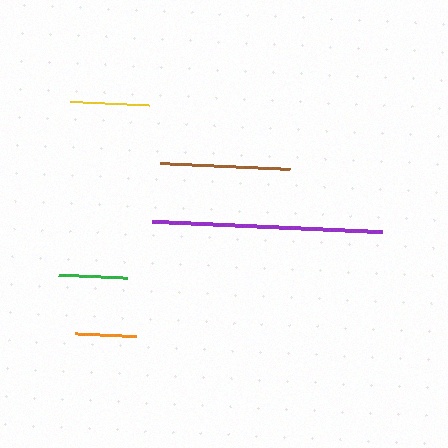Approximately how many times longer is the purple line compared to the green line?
The purple line is approximately 3.3 times the length of the green line.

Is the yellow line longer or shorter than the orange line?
The yellow line is longer than the orange line.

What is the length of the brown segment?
The brown segment is approximately 130 pixels long.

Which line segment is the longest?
The purple line is the longest at approximately 230 pixels.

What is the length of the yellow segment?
The yellow segment is approximately 79 pixels long.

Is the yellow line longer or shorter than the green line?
The yellow line is longer than the green line.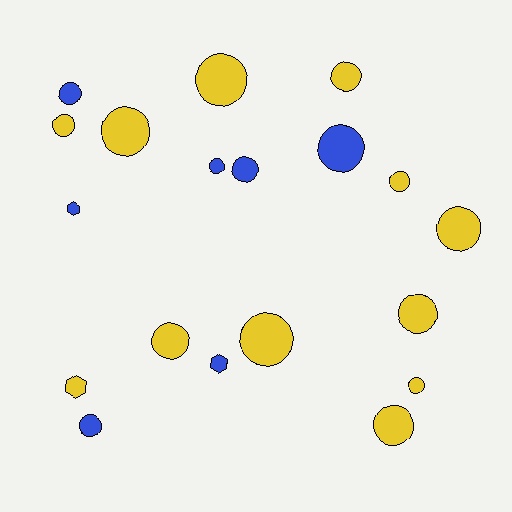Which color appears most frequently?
Yellow, with 12 objects.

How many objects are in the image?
There are 19 objects.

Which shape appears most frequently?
Circle, with 16 objects.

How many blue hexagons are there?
There are 2 blue hexagons.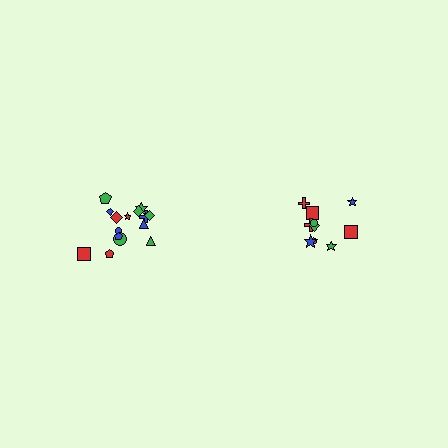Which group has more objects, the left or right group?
The left group.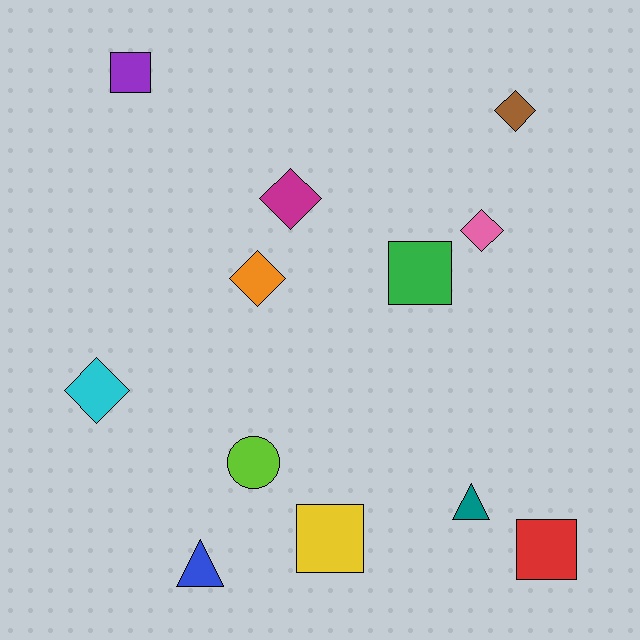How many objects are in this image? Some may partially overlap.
There are 12 objects.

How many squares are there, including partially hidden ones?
There are 4 squares.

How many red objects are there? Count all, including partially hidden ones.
There is 1 red object.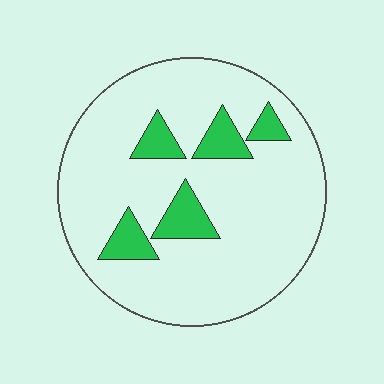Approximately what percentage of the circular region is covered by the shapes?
Approximately 15%.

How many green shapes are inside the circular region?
5.